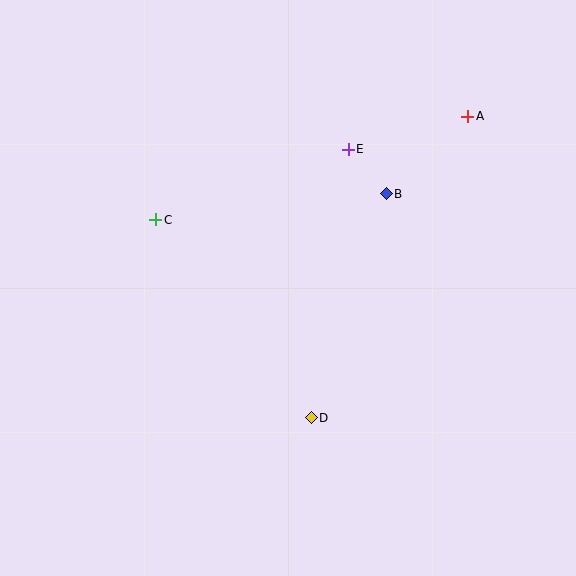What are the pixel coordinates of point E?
Point E is at (348, 149).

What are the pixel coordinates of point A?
Point A is at (468, 116).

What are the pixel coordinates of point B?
Point B is at (386, 194).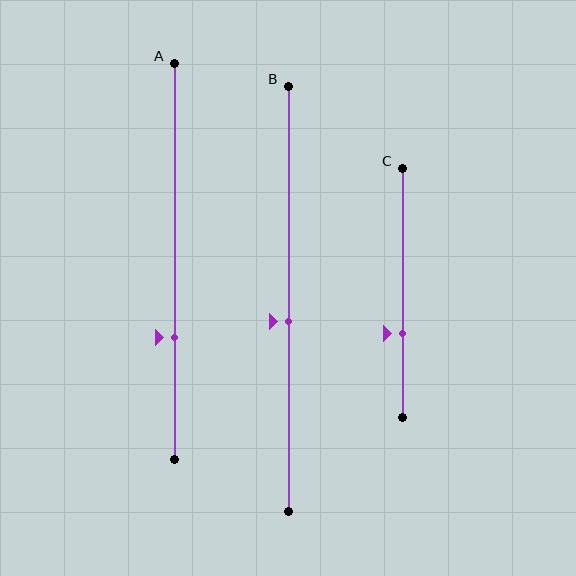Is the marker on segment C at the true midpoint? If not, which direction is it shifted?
No, the marker on segment C is shifted downward by about 16% of the segment length.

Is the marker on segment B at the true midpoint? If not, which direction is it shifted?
No, the marker on segment B is shifted downward by about 5% of the segment length.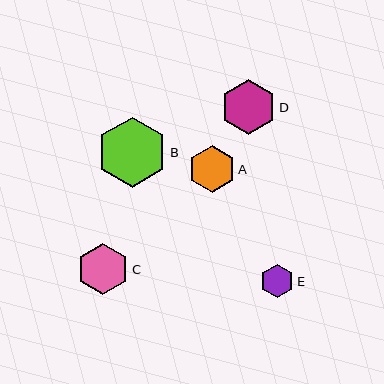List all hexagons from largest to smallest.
From largest to smallest: B, D, C, A, E.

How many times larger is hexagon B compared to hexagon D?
Hexagon B is approximately 1.3 times the size of hexagon D.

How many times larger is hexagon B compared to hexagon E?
Hexagon B is approximately 2.1 times the size of hexagon E.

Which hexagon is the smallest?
Hexagon E is the smallest with a size of approximately 33 pixels.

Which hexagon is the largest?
Hexagon B is the largest with a size of approximately 70 pixels.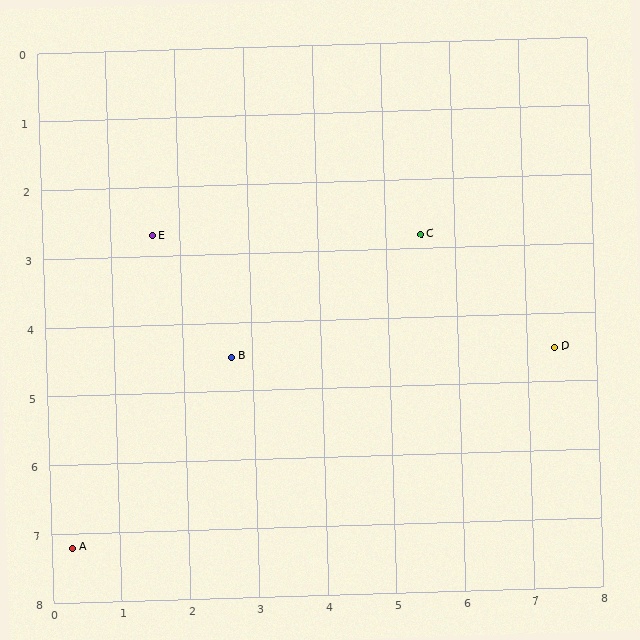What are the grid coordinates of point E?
Point E is at approximately (1.6, 2.7).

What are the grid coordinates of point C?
Point C is at approximately (5.5, 2.8).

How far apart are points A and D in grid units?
Points A and D are about 7.6 grid units apart.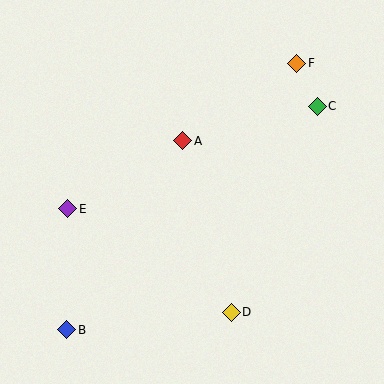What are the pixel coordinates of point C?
Point C is at (317, 106).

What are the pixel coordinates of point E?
Point E is at (68, 209).